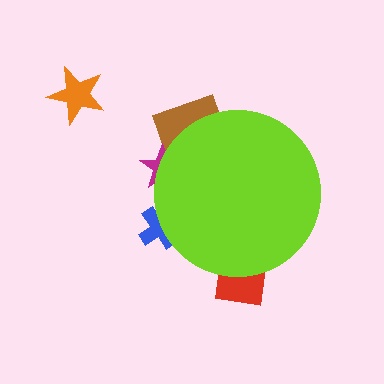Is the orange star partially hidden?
No, the orange star is fully visible.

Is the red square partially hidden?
Yes, the red square is partially hidden behind the lime circle.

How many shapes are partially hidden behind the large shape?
4 shapes are partially hidden.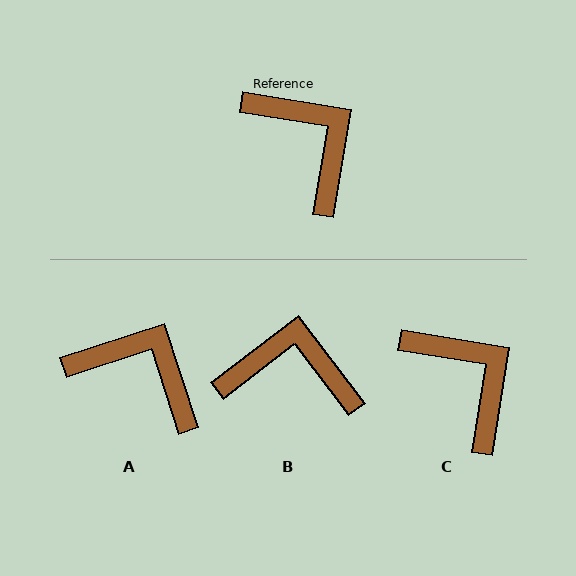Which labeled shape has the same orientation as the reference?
C.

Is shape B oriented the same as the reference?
No, it is off by about 47 degrees.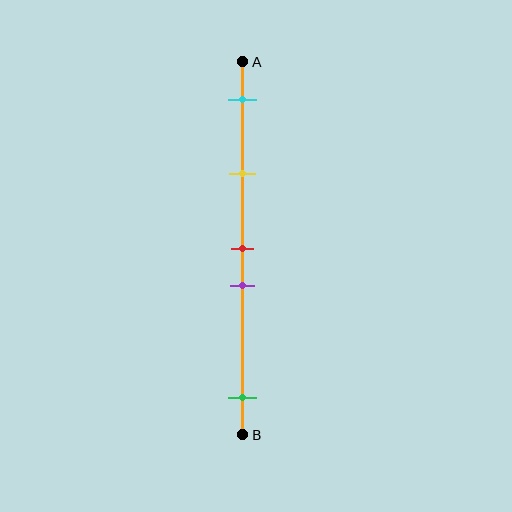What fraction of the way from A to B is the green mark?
The green mark is approximately 90% (0.9) of the way from A to B.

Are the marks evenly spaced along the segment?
No, the marks are not evenly spaced.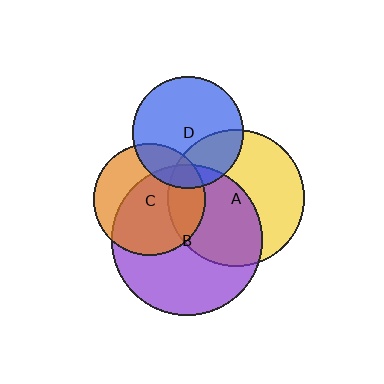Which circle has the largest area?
Circle B (purple).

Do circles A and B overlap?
Yes.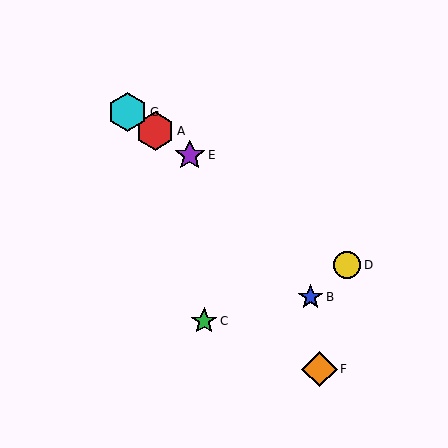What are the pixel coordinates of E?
Object E is at (190, 155).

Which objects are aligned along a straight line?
Objects A, D, E, G are aligned along a straight line.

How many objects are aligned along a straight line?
4 objects (A, D, E, G) are aligned along a straight line.